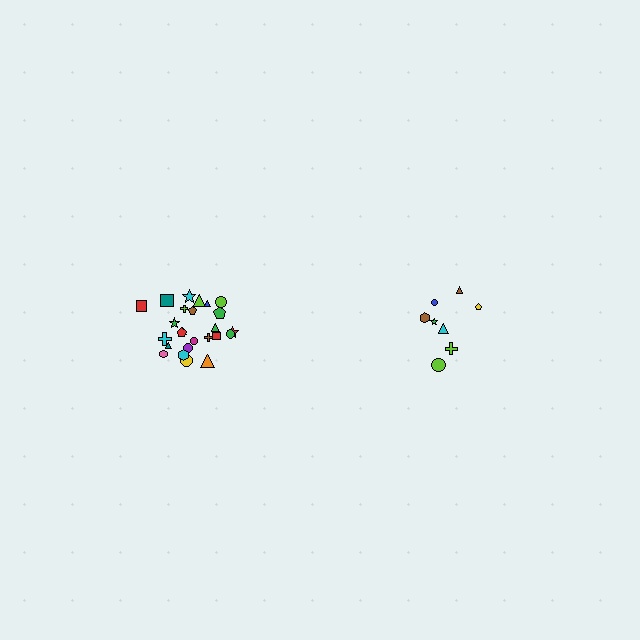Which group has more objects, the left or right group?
The left group.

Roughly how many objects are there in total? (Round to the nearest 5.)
Roughly 35 objects in total.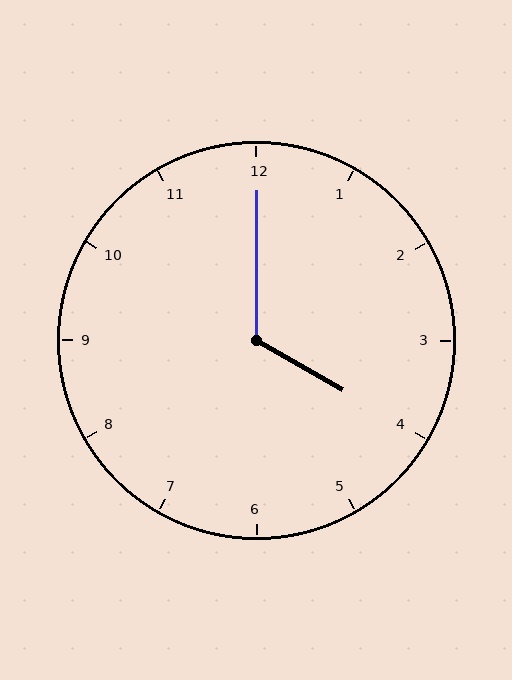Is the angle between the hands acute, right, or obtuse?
It is obtuse.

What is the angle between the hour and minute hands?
Approximately 120 degrees.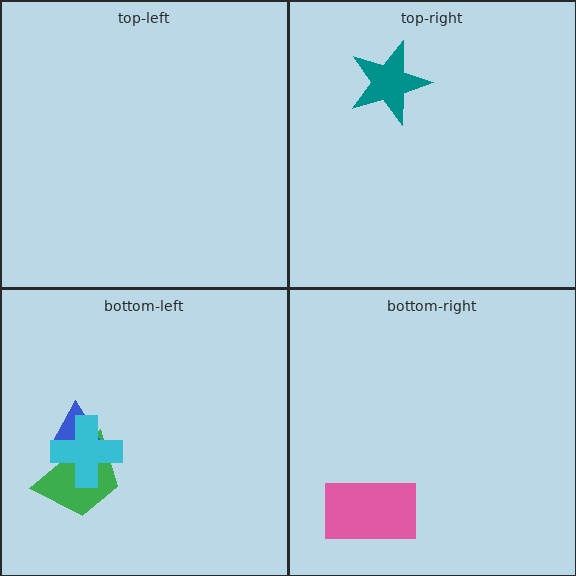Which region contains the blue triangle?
The bottom-left region.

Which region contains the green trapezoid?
The bottom-left region.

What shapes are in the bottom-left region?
The green trapezoid, the blue triangle, the cyan cross.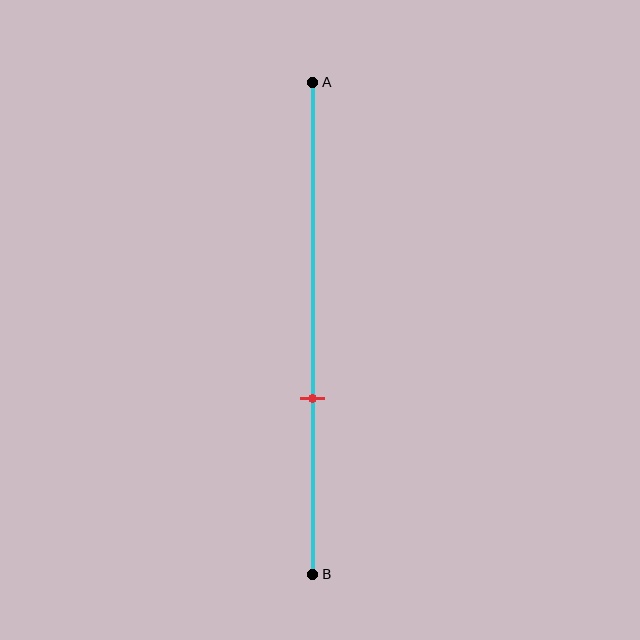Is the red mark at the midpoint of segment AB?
No, the mark is at about 65% from A, not at the 50% midpoint.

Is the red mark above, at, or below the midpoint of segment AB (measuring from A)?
The red mark is below the midpoint of segment AB.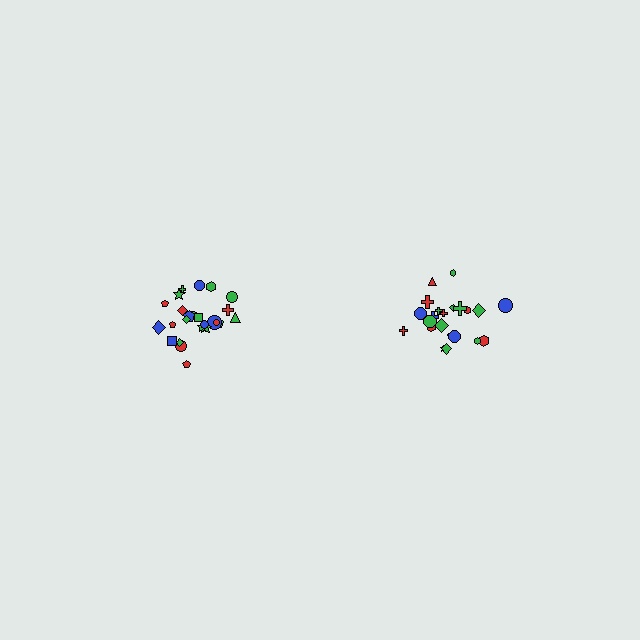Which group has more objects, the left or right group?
The left group.